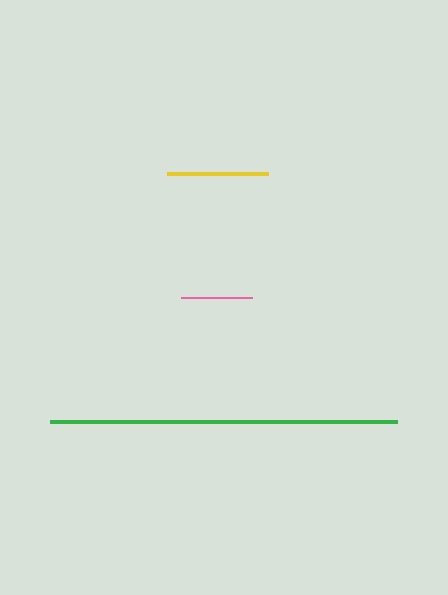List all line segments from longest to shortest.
From longest to shortest: green, yellow, pink.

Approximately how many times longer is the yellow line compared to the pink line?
The yellow line is approximately 1.4 times the length of the pink line.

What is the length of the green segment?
The green segment is approximately 348 pixels long.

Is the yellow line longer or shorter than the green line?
The green line is longer than the yellow line.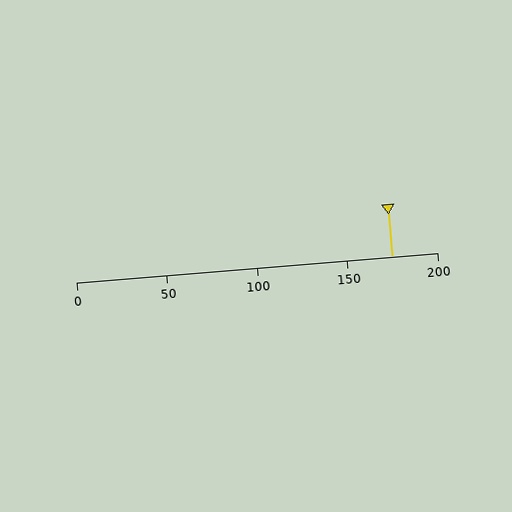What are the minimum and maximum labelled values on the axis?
The axis runs from 0 to 200.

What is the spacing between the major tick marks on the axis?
The major ticks are spaced 50 apart.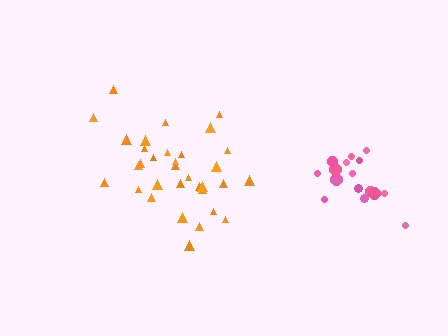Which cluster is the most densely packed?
Pink.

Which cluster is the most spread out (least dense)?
Orange.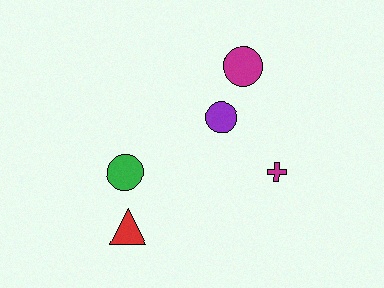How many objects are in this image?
There are 5 objects.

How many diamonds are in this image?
There are no diamonds.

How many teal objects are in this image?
There are no teal objects.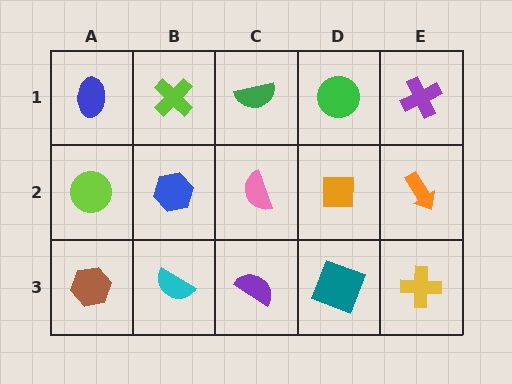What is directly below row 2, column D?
A teal square.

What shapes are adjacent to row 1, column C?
A pink semicircle (row 2, column C), a lime cross (row 1, column B), a green circle (row 1, column D).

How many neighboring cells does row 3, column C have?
3.